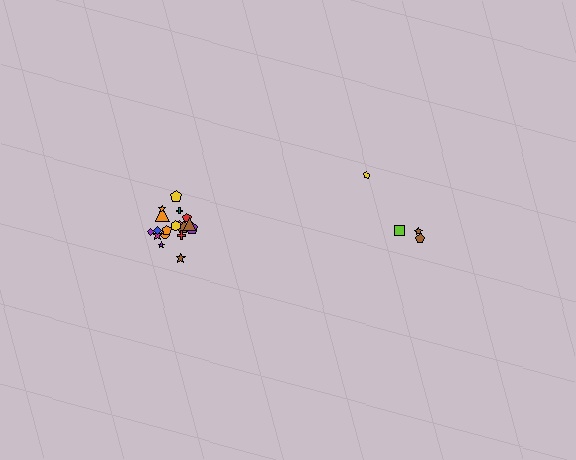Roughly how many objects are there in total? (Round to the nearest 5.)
Roughly 20 objects in total.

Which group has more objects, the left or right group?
The left group.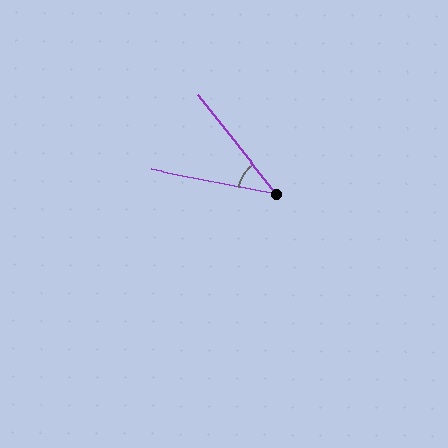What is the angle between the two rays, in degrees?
Approximately 41 degrees.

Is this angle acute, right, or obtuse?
It is acute.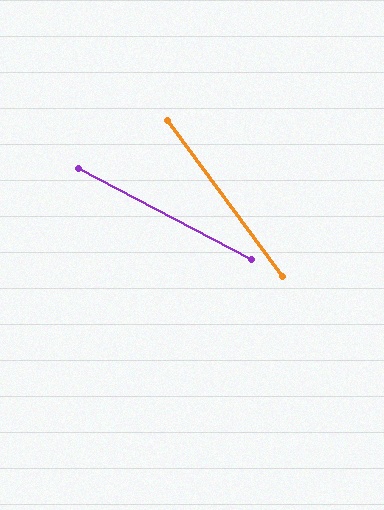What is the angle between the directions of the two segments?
Approximately 26 degrees.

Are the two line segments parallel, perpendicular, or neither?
Neither parallel nor perpendicular — they differ by about 26°.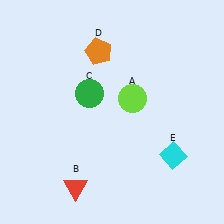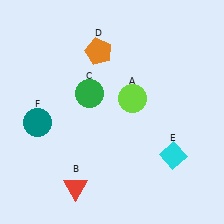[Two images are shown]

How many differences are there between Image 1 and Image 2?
There is 1 difference between the two images.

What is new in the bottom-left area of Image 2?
A teal circle (F) was added in the bottom-left area of Image 2.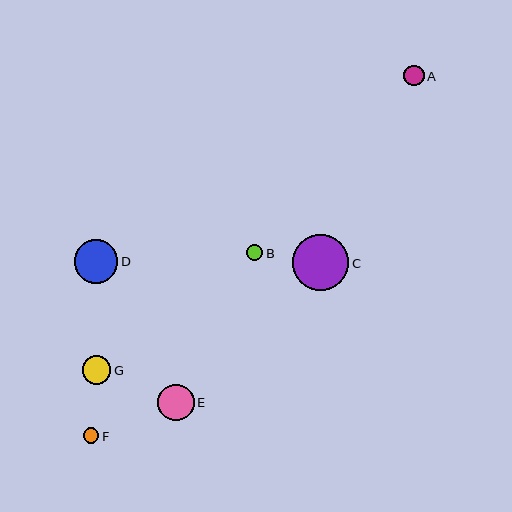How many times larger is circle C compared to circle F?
Circle C is approximately 3.7 times the size of circle F.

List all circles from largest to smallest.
From largest to smallest: C, D, E, G, A, B, F.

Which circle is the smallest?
Circle F is the smallest with a size of approximately 15 pixels.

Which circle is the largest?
Circle C is the largest with a size of approximately 57 pixels.